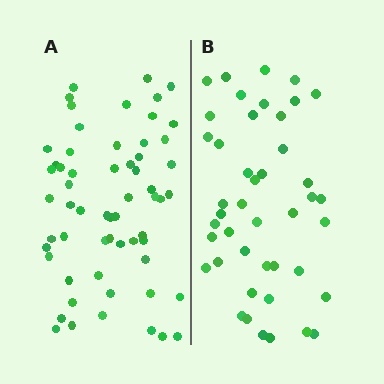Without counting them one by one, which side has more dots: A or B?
Region A (the left region) has more dots.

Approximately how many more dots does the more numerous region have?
Region A has approximately 15 more dots than region B.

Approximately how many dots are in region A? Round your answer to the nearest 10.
About 60 dots.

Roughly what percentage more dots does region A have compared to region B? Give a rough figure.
About 35% more.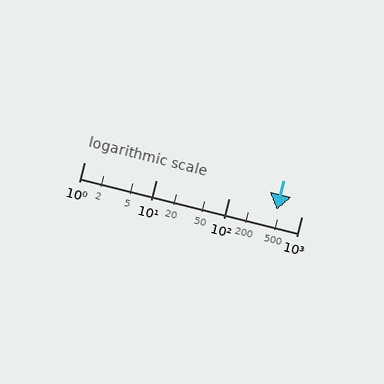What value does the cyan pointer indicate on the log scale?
The pointer indicates approximately 450.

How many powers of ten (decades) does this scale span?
The scale spans 3 decades, from 1 to 1000.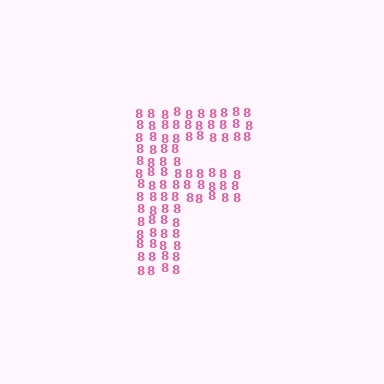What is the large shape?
The large shape is the letter F.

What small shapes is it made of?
It is made of small digit 8's.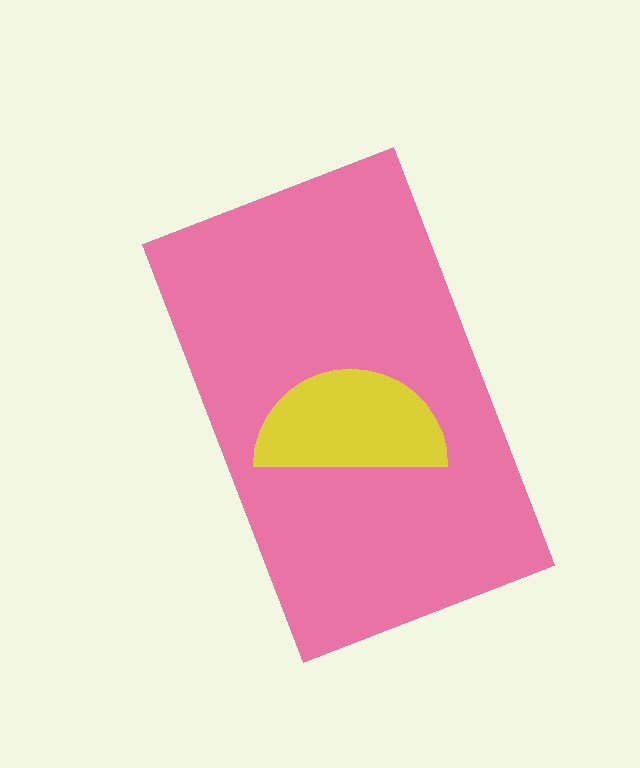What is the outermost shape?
The pink rectangle.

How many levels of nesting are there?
2.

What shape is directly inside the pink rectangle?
The yellow semicircle.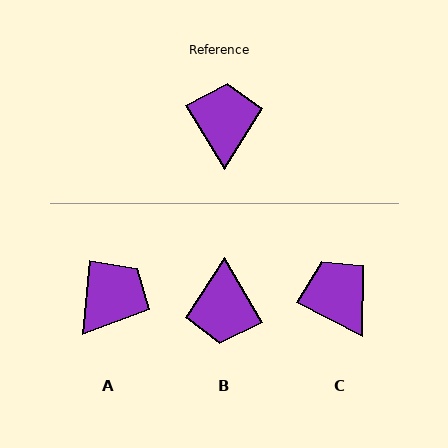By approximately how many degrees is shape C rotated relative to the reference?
Approximately 31 degrees counter-clockwise.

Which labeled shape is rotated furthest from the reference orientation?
B, about 178 degrees away.